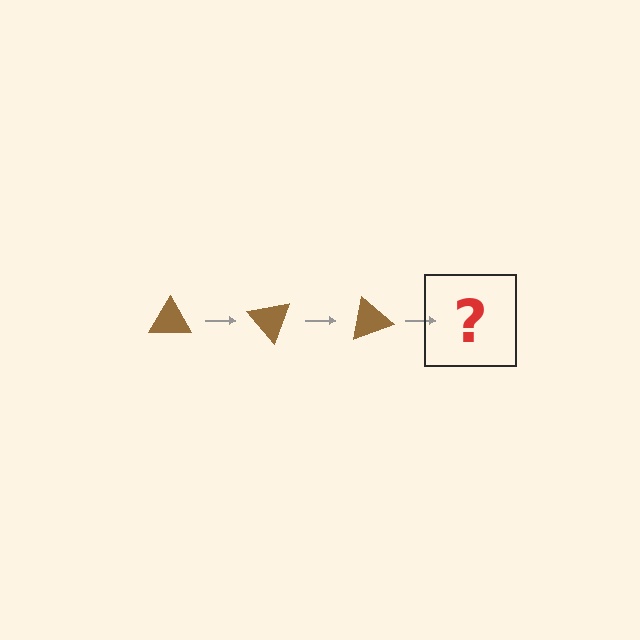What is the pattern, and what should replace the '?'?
The pattern is that the triangle rotates 50 degrees each step. The '?' should be a brown triangle rotated 150 degrees.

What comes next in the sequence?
The next element should be a brown triangle rotated 150 degrees.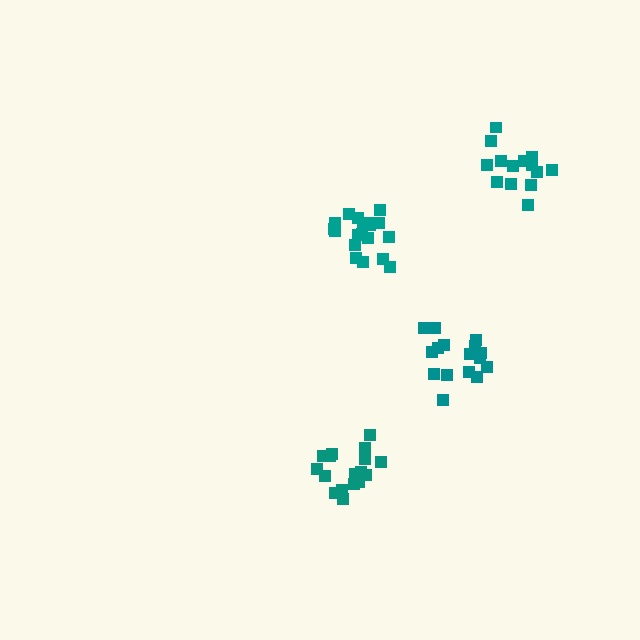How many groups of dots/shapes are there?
There are 4 groups.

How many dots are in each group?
Group 1: 16 dots, Group 2: 19 dots, Group 3: 14 dots, Group 4: 17 dots (66 total).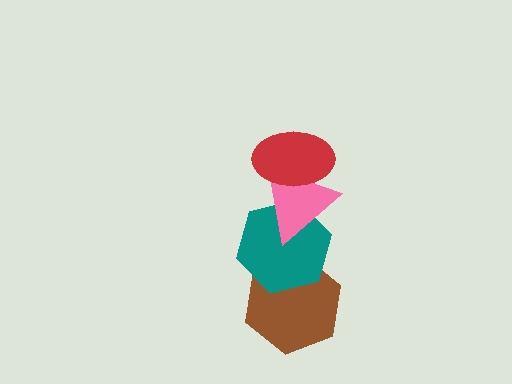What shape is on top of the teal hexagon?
The pink triangle is on top of the teal hexagon.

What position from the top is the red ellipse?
The red ellipse is 1st from the top.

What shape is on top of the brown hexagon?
The teal hexagon is on top of the brown hexagon.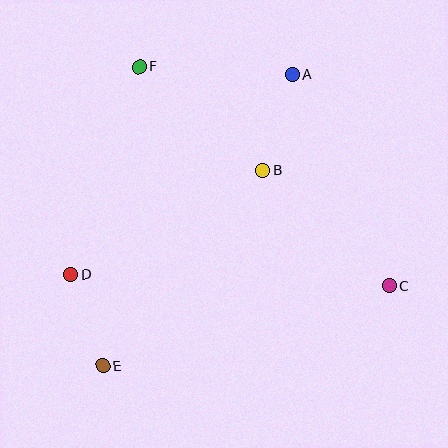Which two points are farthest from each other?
Points A and E are farthest from each other.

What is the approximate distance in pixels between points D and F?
The distance between D and F is approximately 219 pixels.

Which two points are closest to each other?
Points D and E are closest to each other.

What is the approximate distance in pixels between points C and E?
The distance between C and E is approximately 297 pixels.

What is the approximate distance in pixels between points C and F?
The distance between C and F is approximately 332 pixels.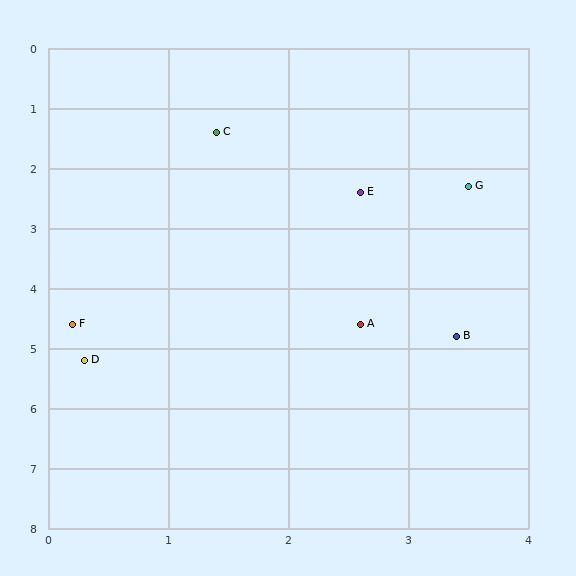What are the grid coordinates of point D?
Point D is at approximately (0.3, 5.2).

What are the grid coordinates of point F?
Point F is at approximately (0.2, 4.6).